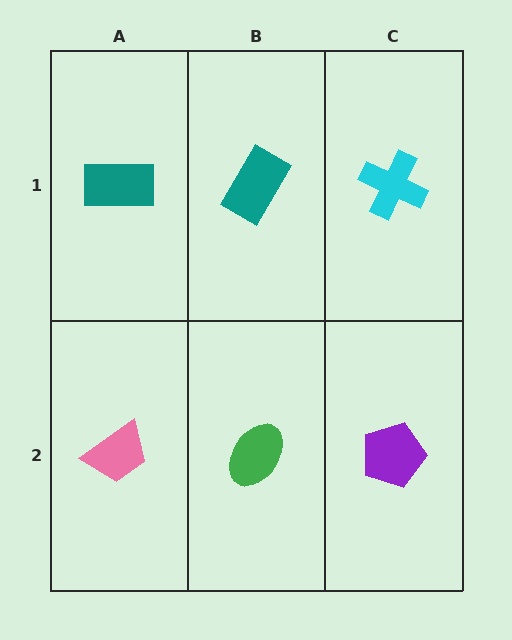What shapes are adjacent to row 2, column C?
A cyan cross (row 1, column C), a green ellipse (row 2, column B).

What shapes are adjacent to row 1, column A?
A pink trapezoid (row 2, column A), a teal rectangle (row 1, column B).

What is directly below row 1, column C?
A purple pentagon.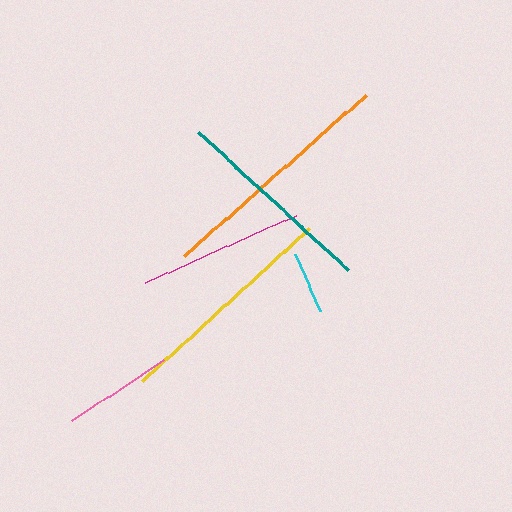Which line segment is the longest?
The orange line is the longest at approximately 243 pixels.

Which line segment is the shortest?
The cyan line is the shortest at approximately 62 pixels.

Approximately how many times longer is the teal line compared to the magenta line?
The teal line is approximately 1.2 times the length of the magenta line.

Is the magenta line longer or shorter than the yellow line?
The yellow line is longer than the magenta line.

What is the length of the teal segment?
The teal segment is approximately 203 pixels long.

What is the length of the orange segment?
The orange segment is approximately 243 pixels long.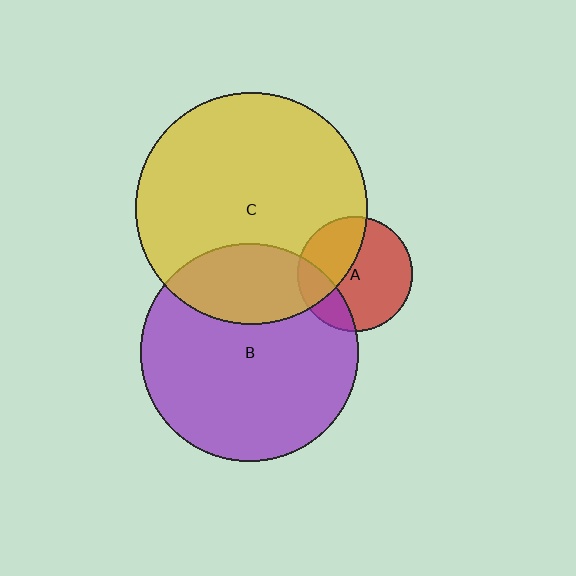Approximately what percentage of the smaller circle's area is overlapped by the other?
Approximately 40%.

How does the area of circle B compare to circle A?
Approximately 3.6 times.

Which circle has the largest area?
Circle C (yellow).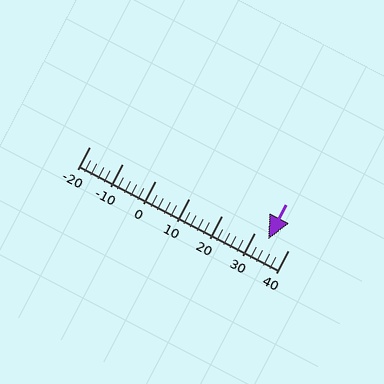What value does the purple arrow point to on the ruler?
The purple arrow points to approximately 34.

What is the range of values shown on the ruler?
The ruler shows values from -20 to 40.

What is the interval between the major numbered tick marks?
The major tick marks are spaced 10 units apart.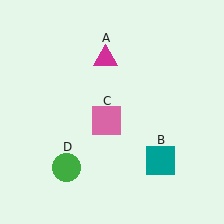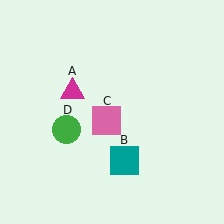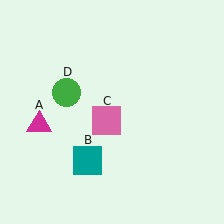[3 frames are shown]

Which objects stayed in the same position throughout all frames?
Pink square (object C) remained stationary.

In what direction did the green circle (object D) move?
The green circle (object D) moved up.